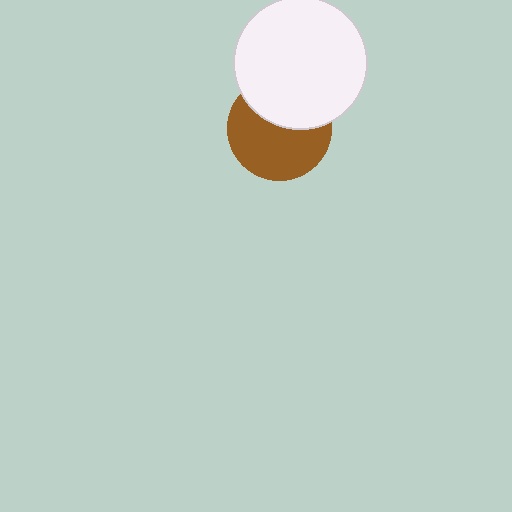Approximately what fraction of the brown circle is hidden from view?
Roughly 40% of the brown circle is hidden behind the white circle.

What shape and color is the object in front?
The object in front is a white circle.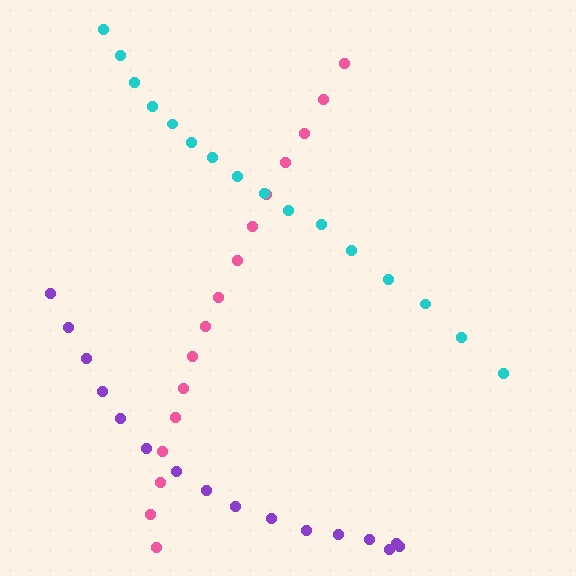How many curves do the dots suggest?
There are 3 distinct paths.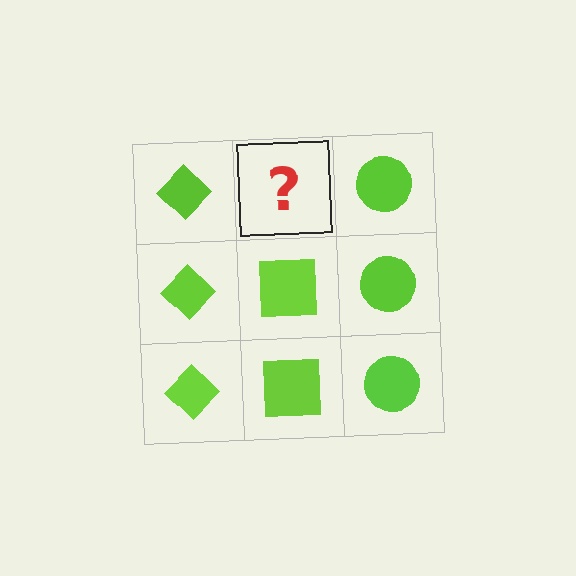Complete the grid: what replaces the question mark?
The question mark should be replaced with a lime square.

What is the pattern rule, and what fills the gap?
The rule is that each column has a consistent shape. The gap should be filled with a lime square.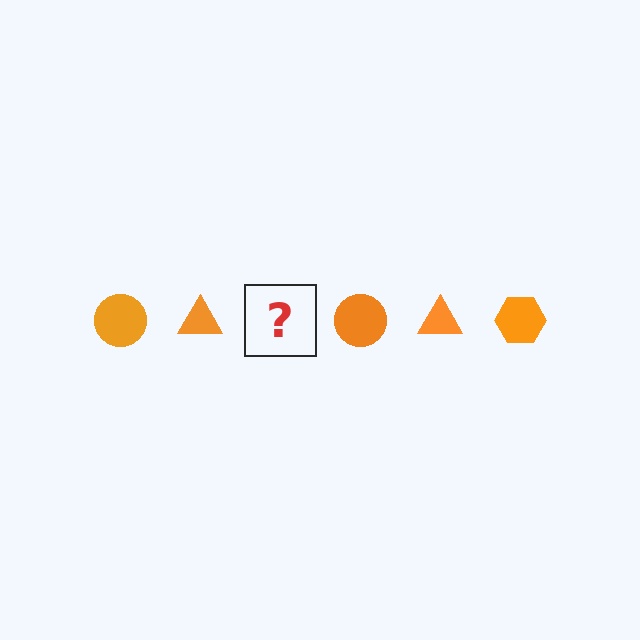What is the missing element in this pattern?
The missing element is an orange hexagon.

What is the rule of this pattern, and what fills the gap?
The rule is that the pattern cycles through circle, triangle, hexagon shapes in orange. The gap should be filled with an orange hexagon.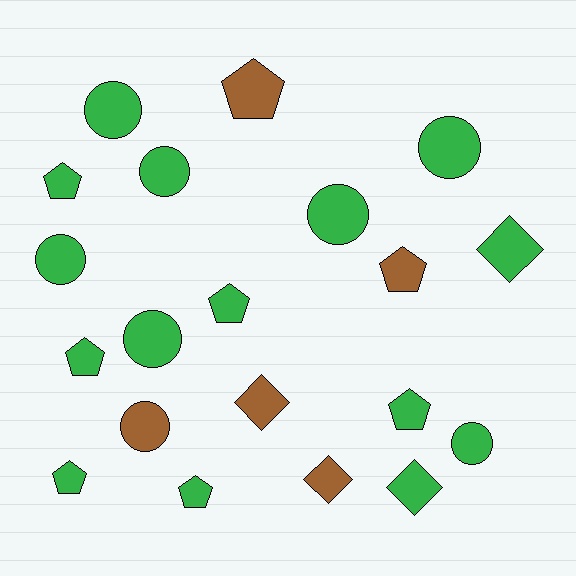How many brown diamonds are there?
There are 2 brown diamonds.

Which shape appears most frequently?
Circle, with 8 objects.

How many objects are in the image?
There are 20 objects.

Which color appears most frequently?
Green, with 15 objects.